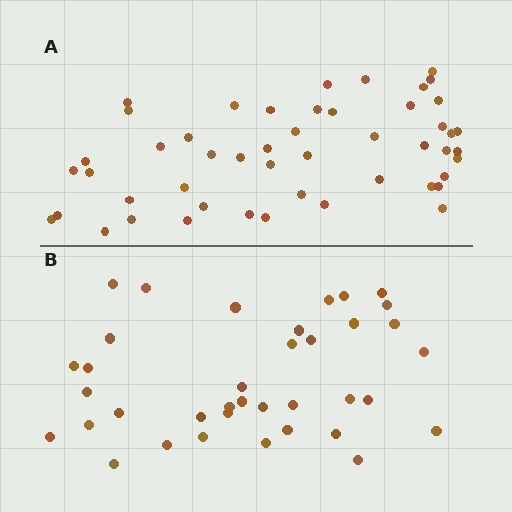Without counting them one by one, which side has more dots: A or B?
Region A (the top region) has more dots.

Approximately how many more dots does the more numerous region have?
Region A has roughly 12 or so more dots than region B.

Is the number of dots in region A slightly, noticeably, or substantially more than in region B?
Region A has noticeably more, but not dramatically so. The ratio is roughly 1.3 to 1.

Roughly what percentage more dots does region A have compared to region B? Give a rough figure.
About 30% more.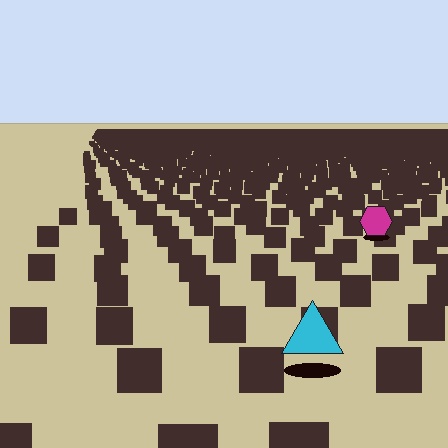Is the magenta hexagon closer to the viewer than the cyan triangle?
No. The cyan triangle is closer — you can tell from the texture gradient: the ground texture is coarser near it.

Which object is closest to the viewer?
The cyan triangle is closest. The texture marks near it are larger and more spread out.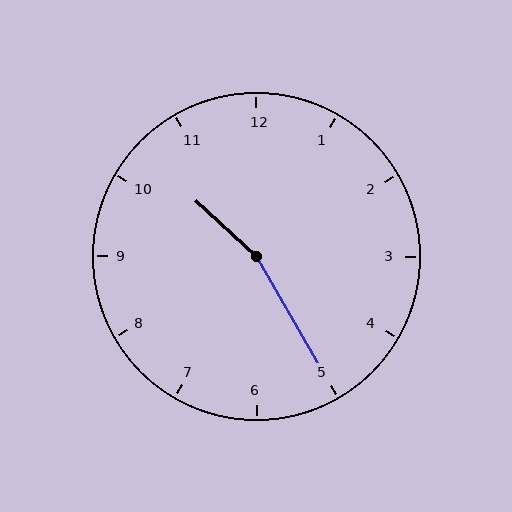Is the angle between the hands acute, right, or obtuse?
It is obtuse.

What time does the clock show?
10:25.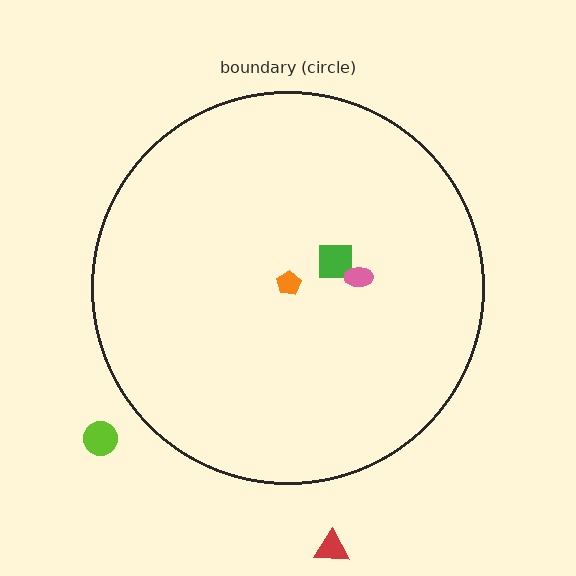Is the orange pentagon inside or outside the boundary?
Inside.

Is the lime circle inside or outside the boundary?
Outside.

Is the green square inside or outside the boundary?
Inside.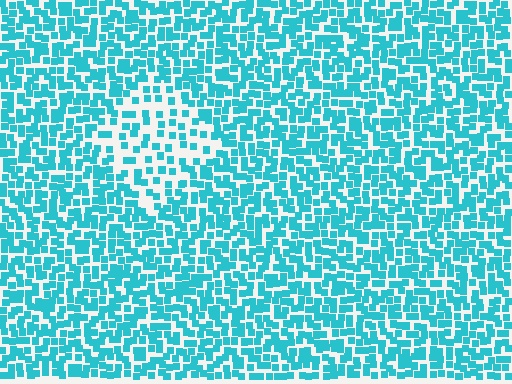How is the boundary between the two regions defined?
The boundary is defined by a change in element density (approximately 2.0x ratio). All elements are the same color, size, and shape.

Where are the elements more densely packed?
The elements are more densely packed outside the diamond boundary.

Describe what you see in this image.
The image contains small cyan elements arranged at two different densities. A diamond-shaped region is visible where the elements are less densely packed than the surrounding area.